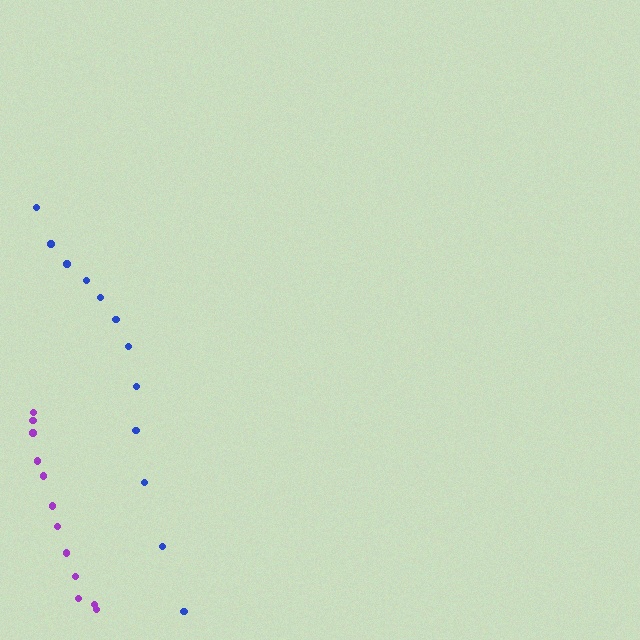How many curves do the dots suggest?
There are 2 distinct paths.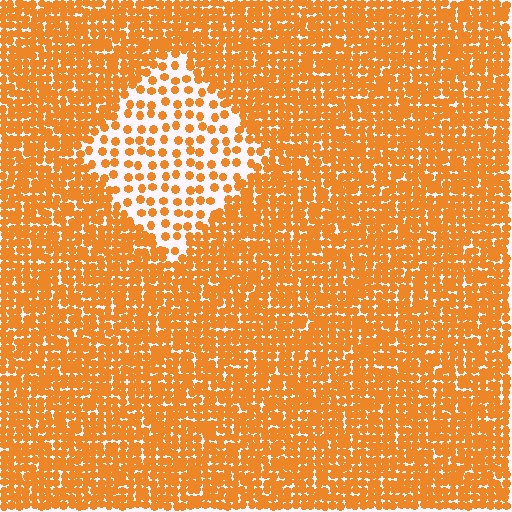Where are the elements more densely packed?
The elements are more densely packed outside the diamond boundary.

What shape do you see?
I see a diamond.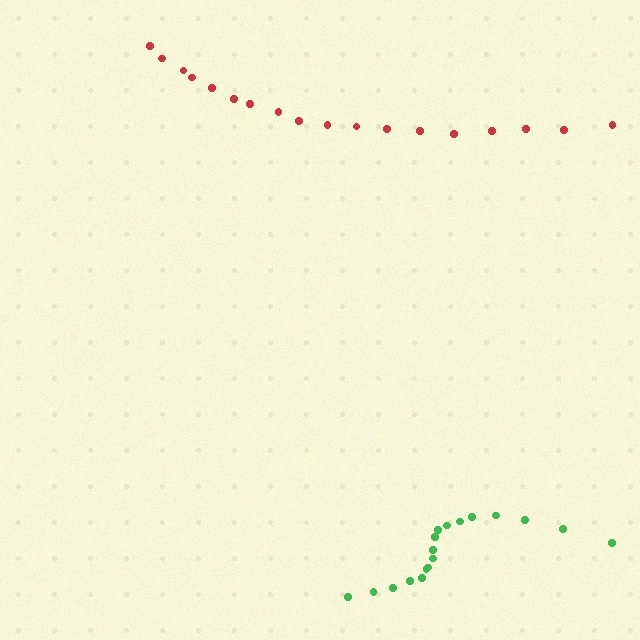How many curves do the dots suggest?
There are 2 distinct paths.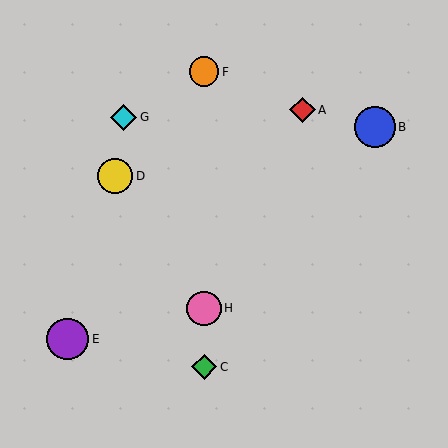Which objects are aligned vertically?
Objects C, F, H are aligned vertically.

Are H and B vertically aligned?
No, H is at x≈204 and B is at x≈375.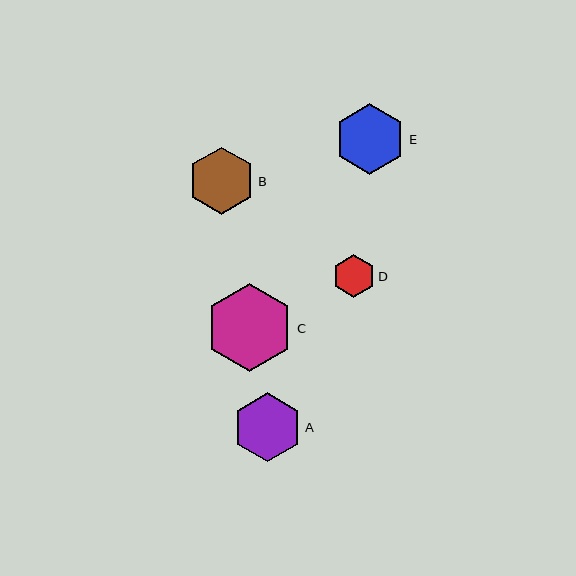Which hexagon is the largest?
Hexagon C is the largest with a size of approximately 88 pixels.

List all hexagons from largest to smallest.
From largest to smallest: C, E, A, B, D.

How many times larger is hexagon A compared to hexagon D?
Hexagon A is approximately 1.6 times the size of hexagon D.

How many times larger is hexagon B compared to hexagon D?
Hexagon B is approximately 1.6 times the size of hexagon D.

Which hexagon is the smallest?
Hexagon D is the smallest with a size of approximately 43 pixels.